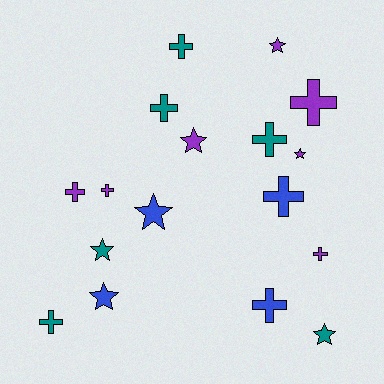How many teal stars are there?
There are 2 teal stars.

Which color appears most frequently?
Purple, with 7 objects.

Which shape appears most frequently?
Cross, with 10 objects.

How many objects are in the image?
There are 17 objects.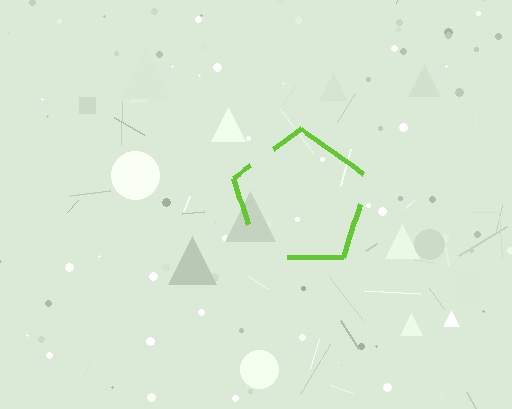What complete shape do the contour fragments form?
The contour fragments form a pentagon.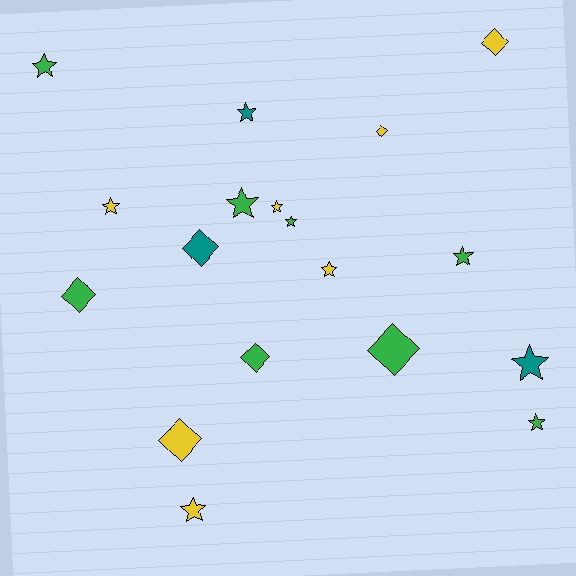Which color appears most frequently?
Green, with 8 objects.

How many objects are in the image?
There are 18 objects.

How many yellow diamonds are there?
There are 3 yellow diamonds.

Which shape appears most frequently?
Star, with 11 objects.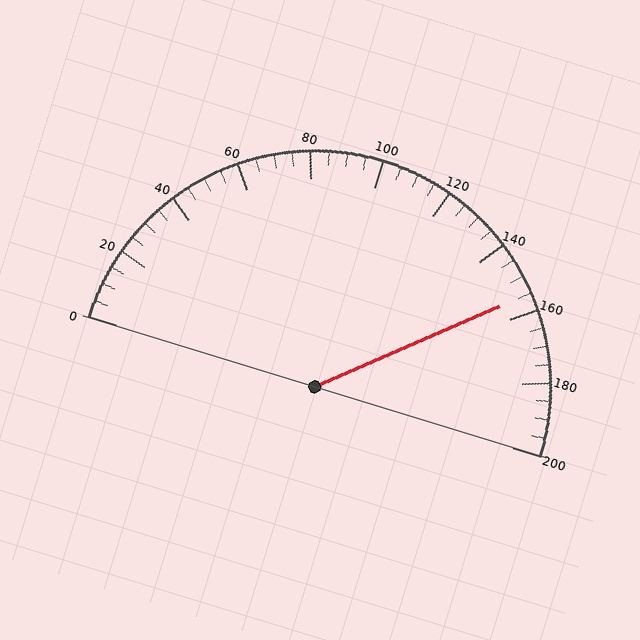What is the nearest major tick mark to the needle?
The nearest major tick mark is 160.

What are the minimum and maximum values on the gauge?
The gauge ranges from 0 to 200.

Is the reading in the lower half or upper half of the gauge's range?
The reading is in the upper half of the range (0 to 200).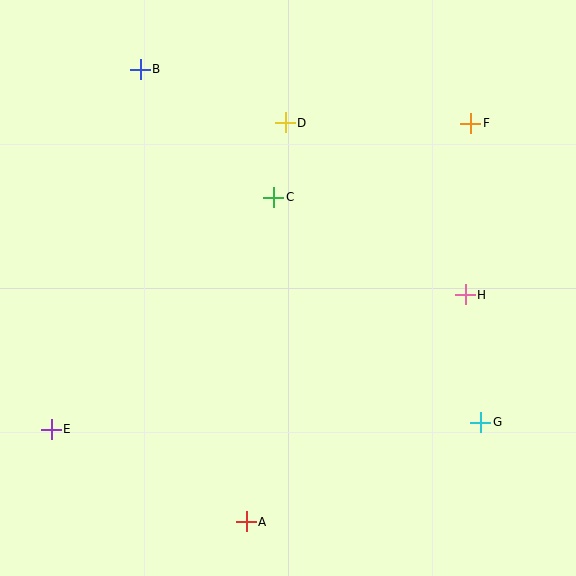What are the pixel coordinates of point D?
Point D is at (285, 123).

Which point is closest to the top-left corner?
Point B is closest to the top-left corner.